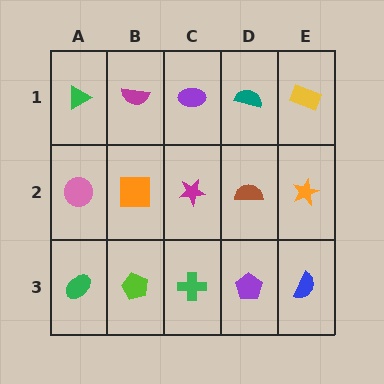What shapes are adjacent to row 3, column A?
A pink circle (row 2, column A), a lime pentagon (row 3, column B).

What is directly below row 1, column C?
A magenta star.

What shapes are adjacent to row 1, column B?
An orange square (row 2, column B), a green triangle (row 1, column A), a purple ellipse (row 1, column C).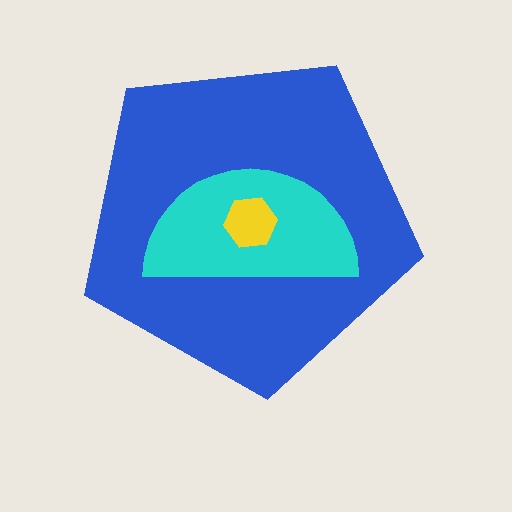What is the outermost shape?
The blue pentagon.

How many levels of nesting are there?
3.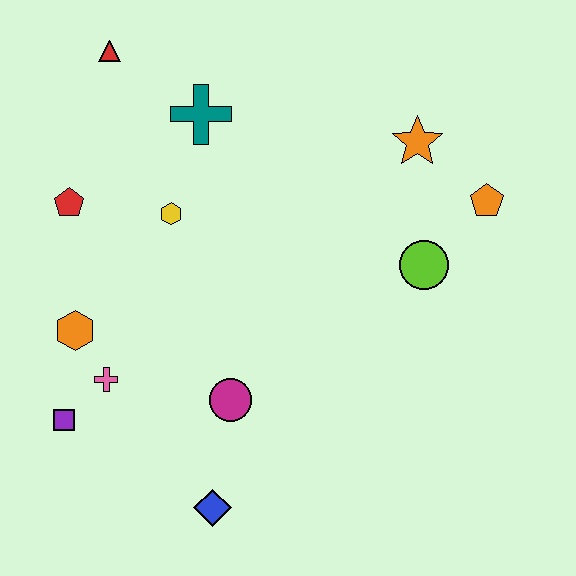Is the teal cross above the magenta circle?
Yes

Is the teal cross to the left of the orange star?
Yes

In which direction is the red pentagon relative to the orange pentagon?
The red pentagon is to the left of the orange pentagon.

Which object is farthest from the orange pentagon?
The purple square is farthest from the orange pentagon.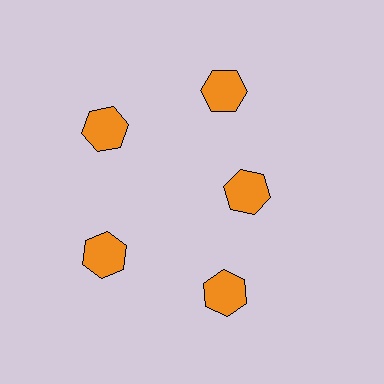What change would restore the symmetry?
The symmetry would be restored by moving it outward, back onto the ring so that all 5 hexagons sit at equal angles and equal distance from the center.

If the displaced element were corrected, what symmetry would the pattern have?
It would have 5-fold rotational symmetry — the pattern would map onto itself every 72 degrees.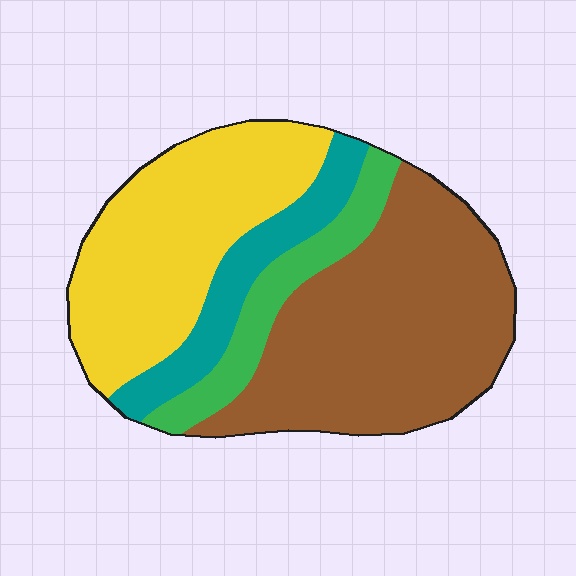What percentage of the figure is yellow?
Yellow takes up about one third (1/3) of the figure.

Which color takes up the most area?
Brown, at roughly 45%.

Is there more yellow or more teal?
Yellow.